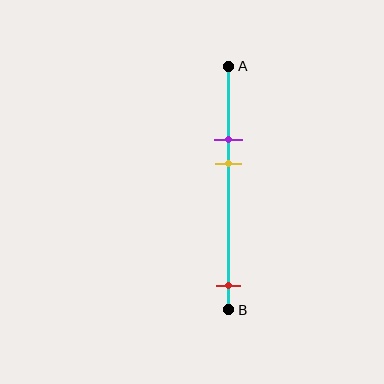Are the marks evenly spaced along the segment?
No, the marks are not evenly spaced.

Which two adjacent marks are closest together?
The purple and yellow marks are the closest adjacent pair.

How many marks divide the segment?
There are 3 marks dividing the segment.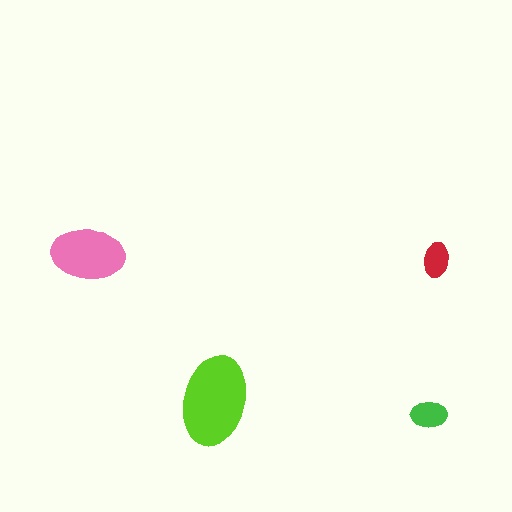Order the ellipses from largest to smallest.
the lime one, the pink one, the green one, the red one.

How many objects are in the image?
There are 4 objects in the image.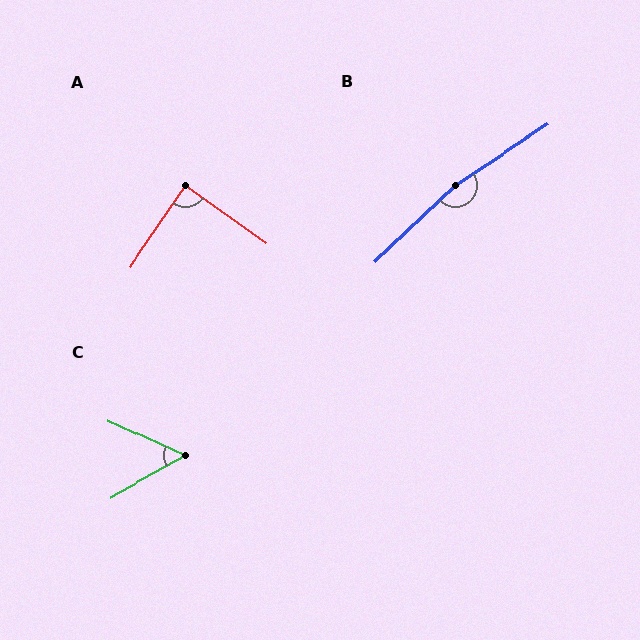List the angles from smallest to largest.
C (54°), A (89°), B (170°).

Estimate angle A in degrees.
Approximately 89 degrees.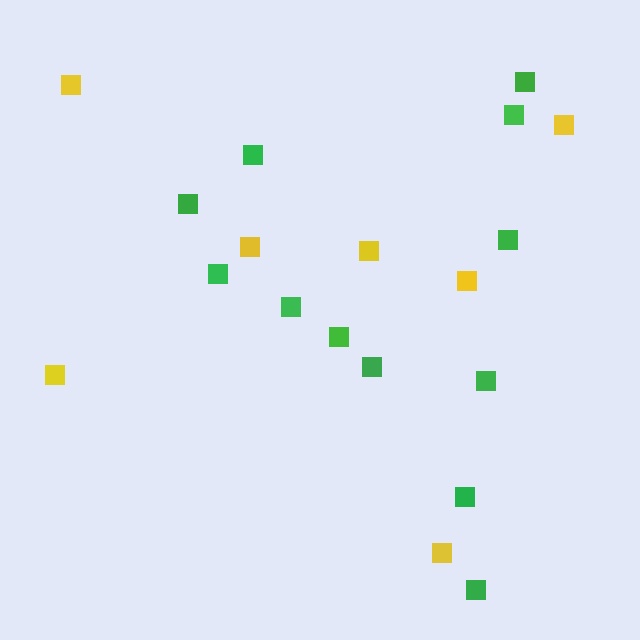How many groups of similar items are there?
There are 2 groups: one group of green squares (12) and one group of yellow squares (7).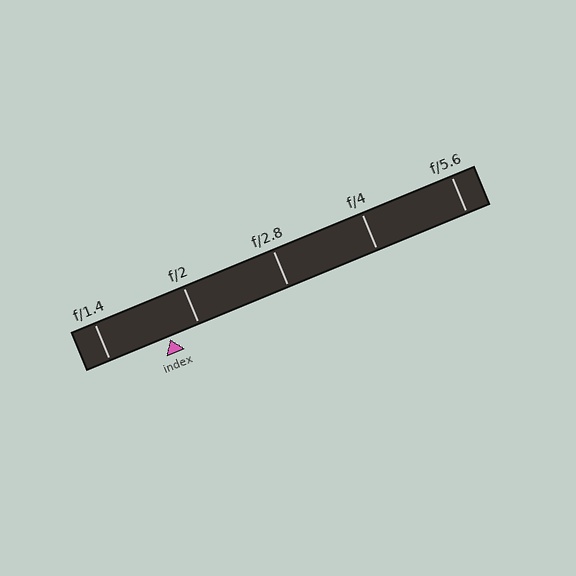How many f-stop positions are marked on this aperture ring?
There are 5 f-stop positions marked.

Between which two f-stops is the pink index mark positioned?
The index mark is between f/1.4 and f/2.